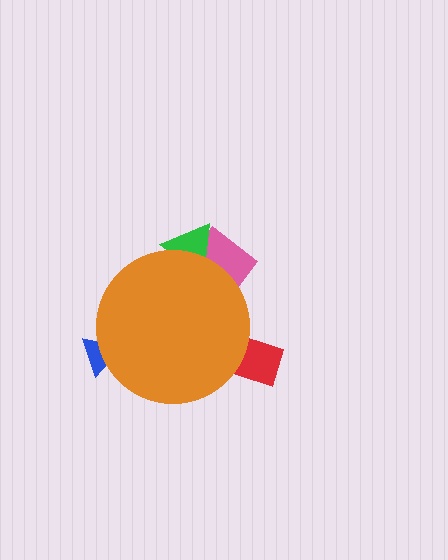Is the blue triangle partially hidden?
Yes, the blue triangle is partially hidden behind the orange circle.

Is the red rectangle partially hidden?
Yes, the red rectangle is partially hidden behind the orange circle.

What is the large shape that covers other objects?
An orange circle.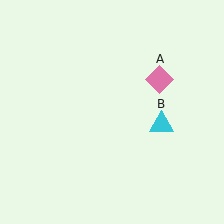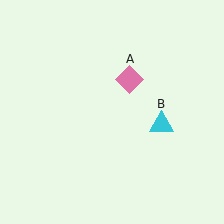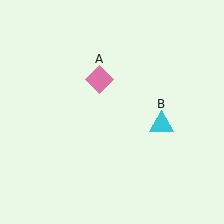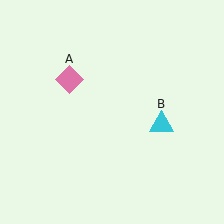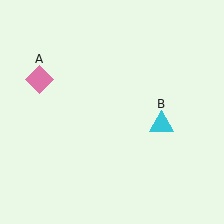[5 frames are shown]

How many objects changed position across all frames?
1 object changed position: pink diamond (object A).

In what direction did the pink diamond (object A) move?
The pink diamond (object A) moved left.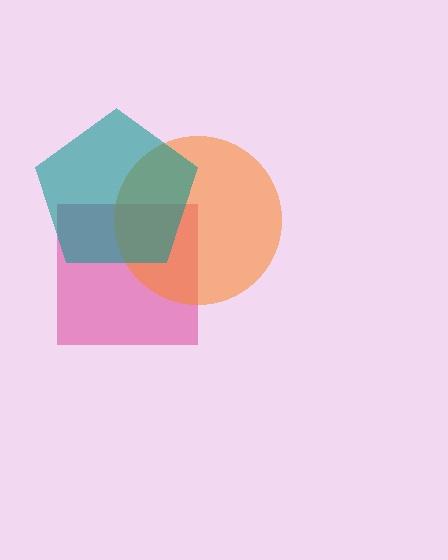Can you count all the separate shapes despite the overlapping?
Yes, there are 3 separate shapes.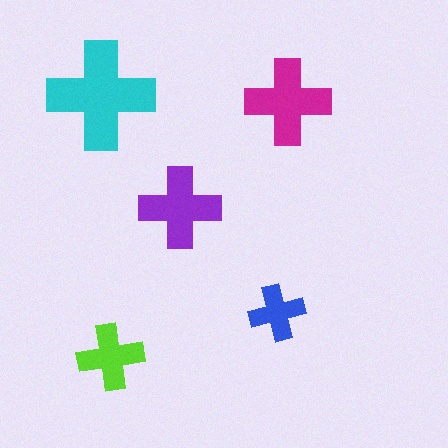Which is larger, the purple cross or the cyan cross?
The cyan one.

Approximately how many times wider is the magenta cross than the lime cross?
About 1.5 times wider.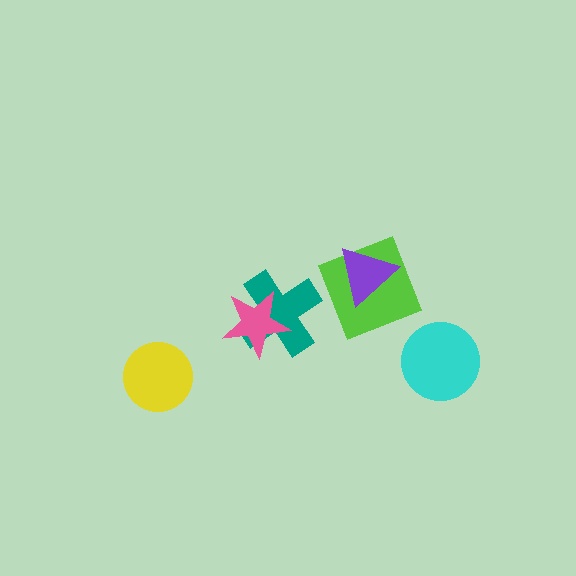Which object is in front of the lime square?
The purple triangle is in front of the lime square.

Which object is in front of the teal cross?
The pink star is in front of the teal cross.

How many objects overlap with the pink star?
1 object overlaps with the pink star.